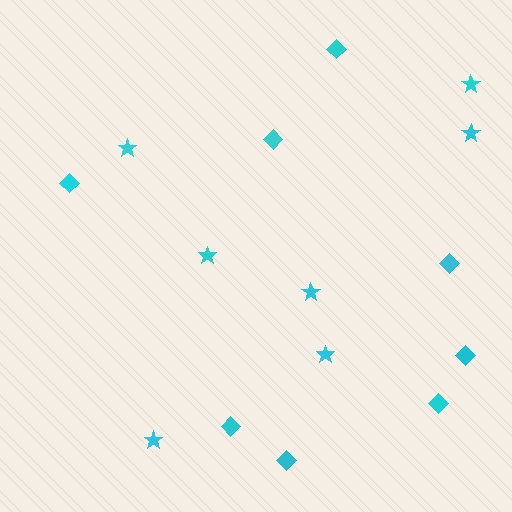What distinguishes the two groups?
There are 2 groups: one group of diamonds (8) and one group of stars (7).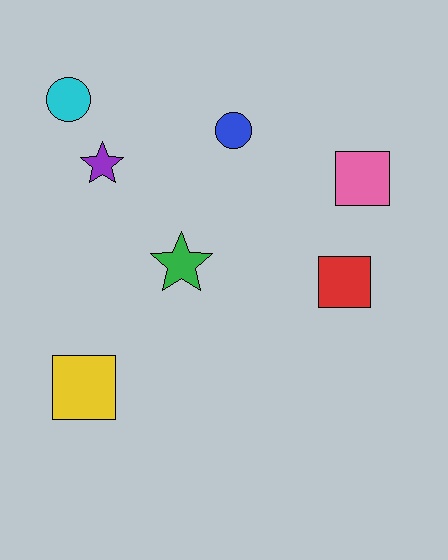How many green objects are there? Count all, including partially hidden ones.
There is 1 green object.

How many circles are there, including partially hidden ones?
There are 2 circles.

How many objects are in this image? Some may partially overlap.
There are 7 objects.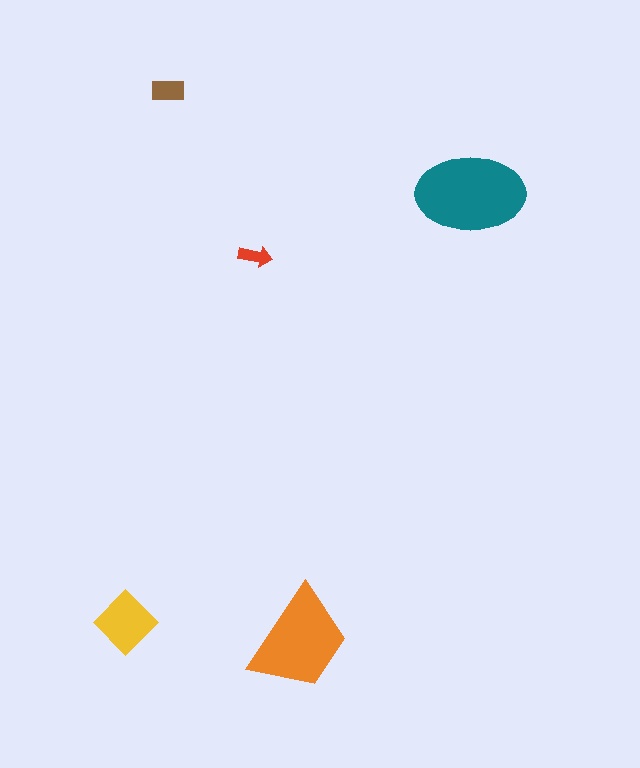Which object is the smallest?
The red arrow.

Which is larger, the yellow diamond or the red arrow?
The yellow diamond.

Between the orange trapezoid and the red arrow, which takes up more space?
The orange trapezoid.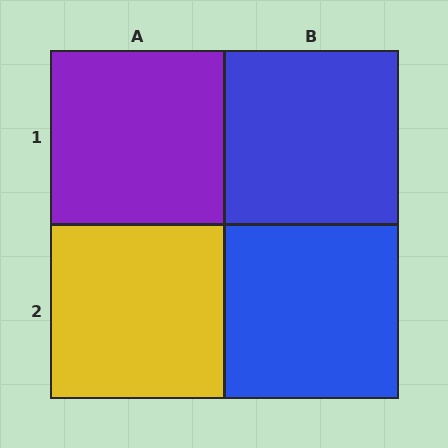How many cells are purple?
1 cell is purple.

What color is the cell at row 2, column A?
Yellow.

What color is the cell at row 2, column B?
Blue.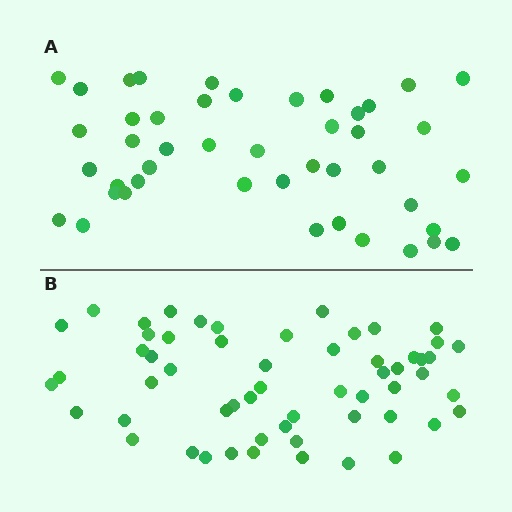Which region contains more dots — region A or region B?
Region B (the bottom region) has more dots.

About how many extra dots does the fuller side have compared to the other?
Region B has roughly 12 or so more dots than region A.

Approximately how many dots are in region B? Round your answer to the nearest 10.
About 60 dots. (The exact count is 57, which rounds to 60.)